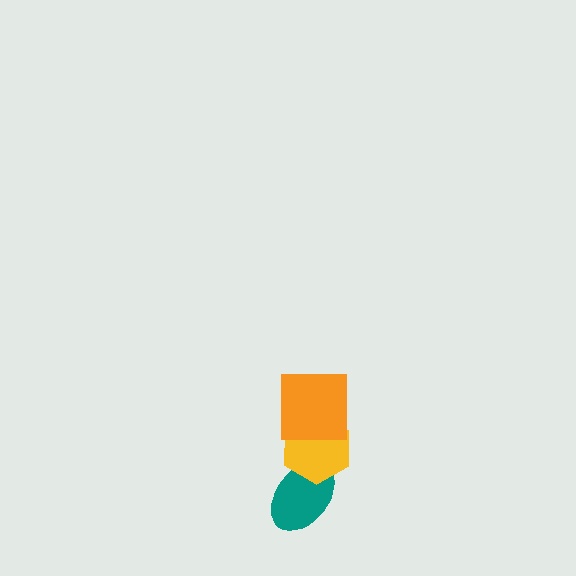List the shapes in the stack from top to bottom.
From top to bottom: the orange square, the yellow hexagon, the teal ellipse.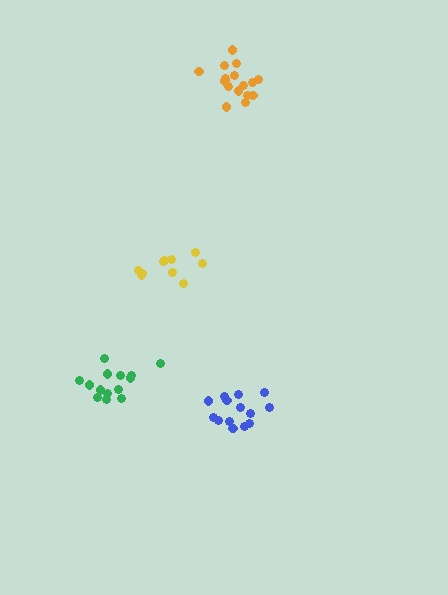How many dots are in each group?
Group 1: 14 dots, Group 2: 16 dots, Group 3: 10 dots, Group 4: 14 dots (54 total).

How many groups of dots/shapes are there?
There are 4 groups.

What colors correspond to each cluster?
The clusters are colored: blue, orange, yellow, green.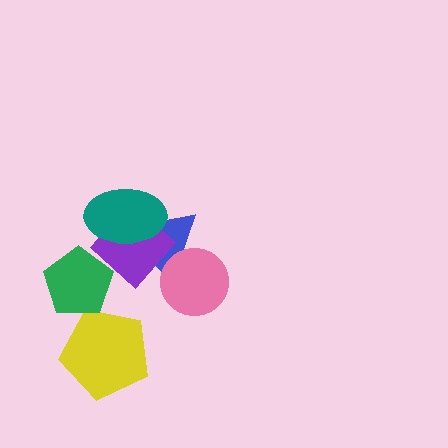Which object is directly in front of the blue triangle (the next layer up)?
The purple diamond is directly in front of the blue triangle.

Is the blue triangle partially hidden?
Yes, it is partially covered by another shape.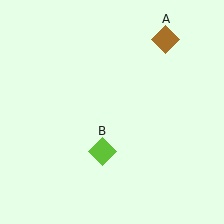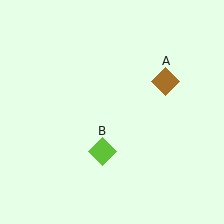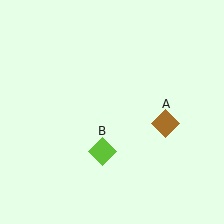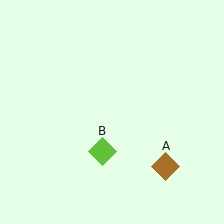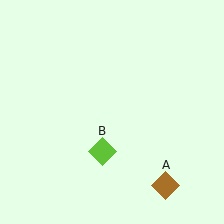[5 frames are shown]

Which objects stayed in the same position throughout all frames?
Lime diamond (object B) remained stationary.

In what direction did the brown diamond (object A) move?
The brown diamond (object A) moved down.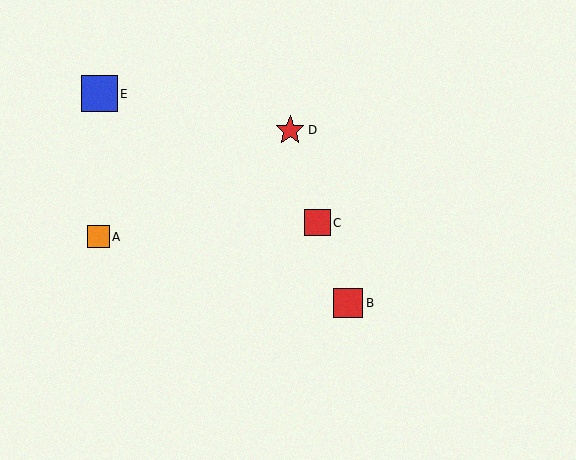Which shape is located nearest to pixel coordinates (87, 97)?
The blue square (labeled E) at (99, 94) is nearest to that location.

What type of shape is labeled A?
Shape A is an orange square.